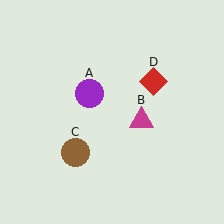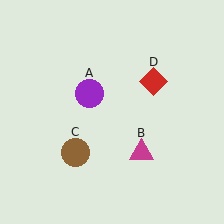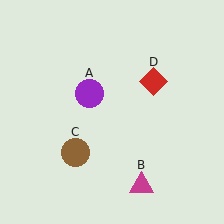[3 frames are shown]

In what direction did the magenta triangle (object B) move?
The magenta triangle (object B) moved down.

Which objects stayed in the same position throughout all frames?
Purple circle (object A) and brown circle (object C) and red diamond (object D) remained stationary.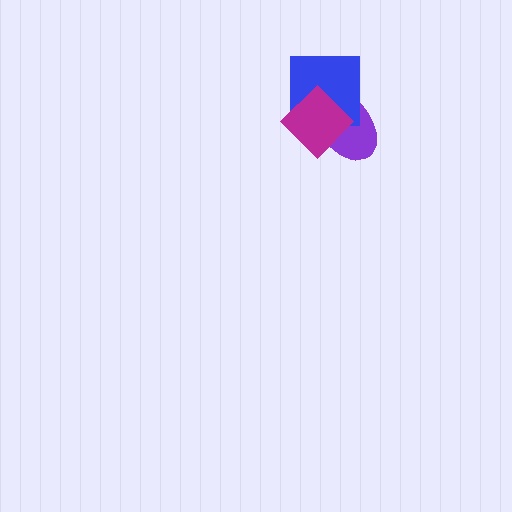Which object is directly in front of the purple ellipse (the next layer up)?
The blue square is directly in front of the purple ellipse.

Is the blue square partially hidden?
Yes, it is partially covered by another shape.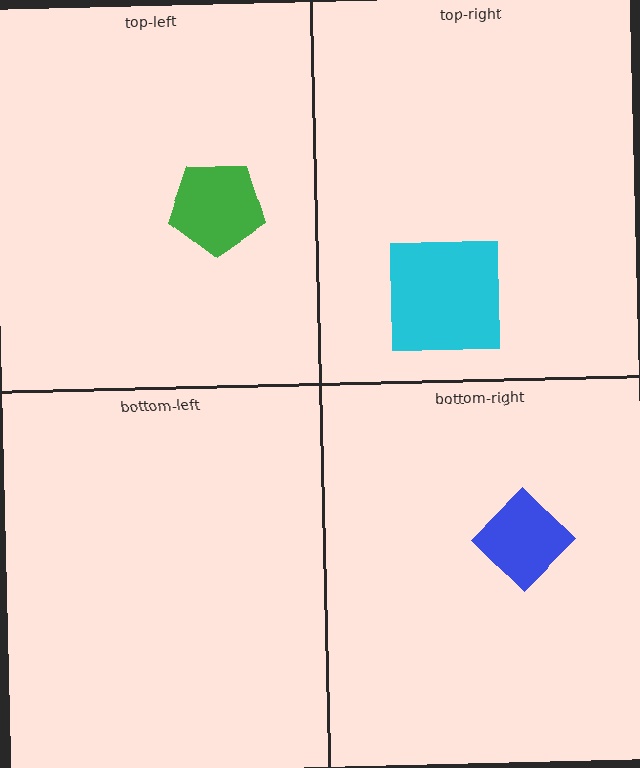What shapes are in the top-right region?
The cyan square.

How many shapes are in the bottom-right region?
1.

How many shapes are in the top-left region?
1.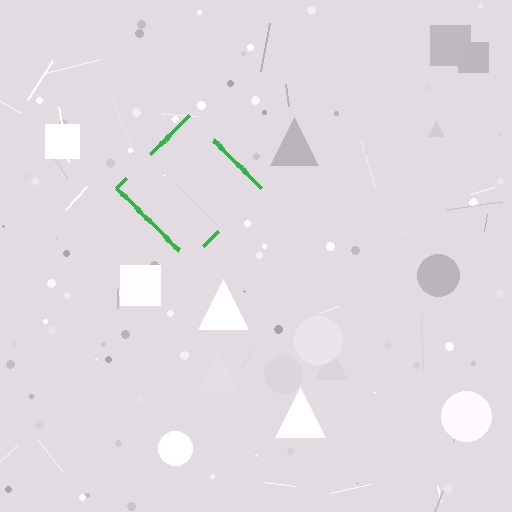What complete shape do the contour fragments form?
The contour fragments form a diamond.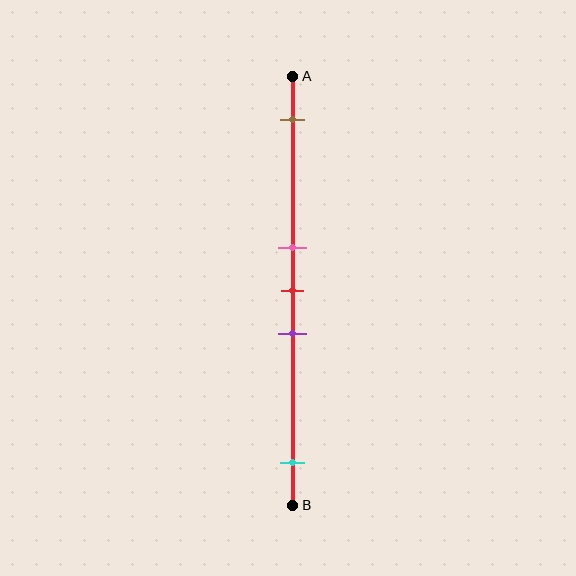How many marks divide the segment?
There are 5 marks dividing the segment.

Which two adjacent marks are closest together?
The pink and red marks are the closest adjacent pair.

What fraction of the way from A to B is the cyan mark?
The cyan mark is approximately 90% (0.9) of the way from A to B.